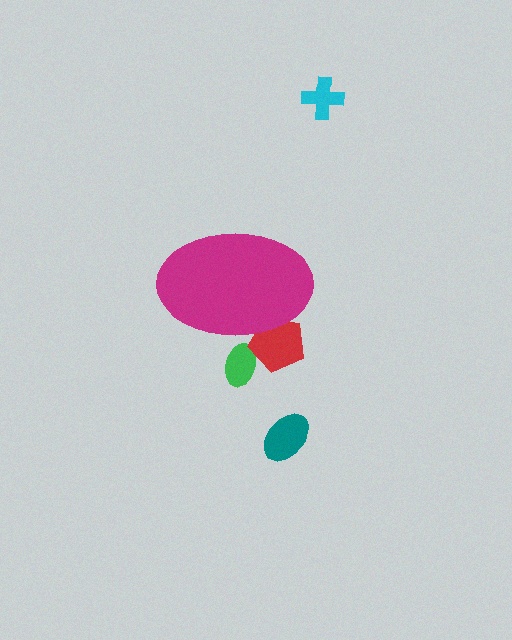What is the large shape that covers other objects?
A magenta ellipse.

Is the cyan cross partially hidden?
No, the cyan cross is fully visible.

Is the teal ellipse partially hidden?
No, the teal ellipse is fully visible.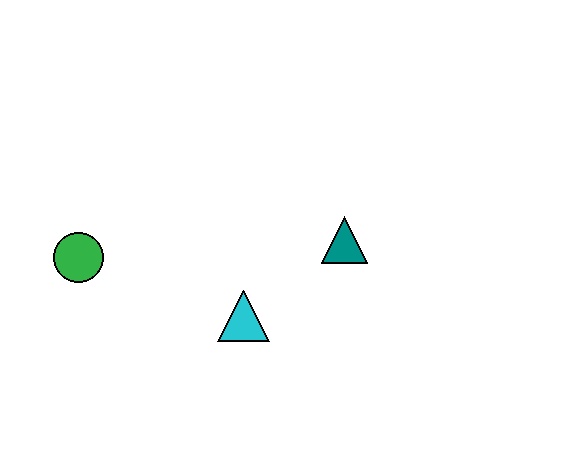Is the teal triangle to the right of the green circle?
Yes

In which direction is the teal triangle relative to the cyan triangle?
The teal triangle is to the right of the cyan triangle.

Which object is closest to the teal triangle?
The cyan triangle is closest to the teal triangle.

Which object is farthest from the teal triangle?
The green circle is farthest from the teal triangle.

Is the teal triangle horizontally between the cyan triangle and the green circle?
No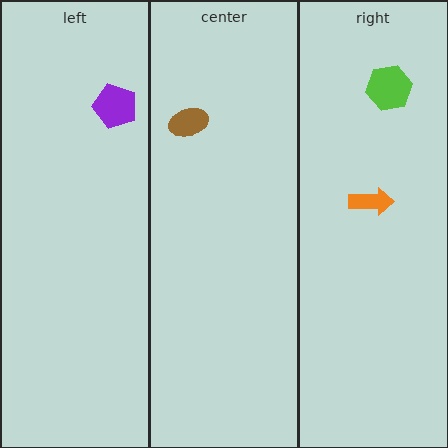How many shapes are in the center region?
1.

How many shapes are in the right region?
2.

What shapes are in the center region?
The brown ellipse.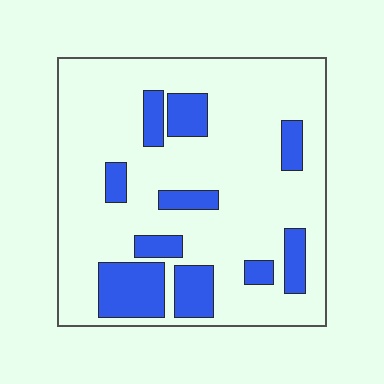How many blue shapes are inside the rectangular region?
10.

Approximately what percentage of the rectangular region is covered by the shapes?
Approximately 20%.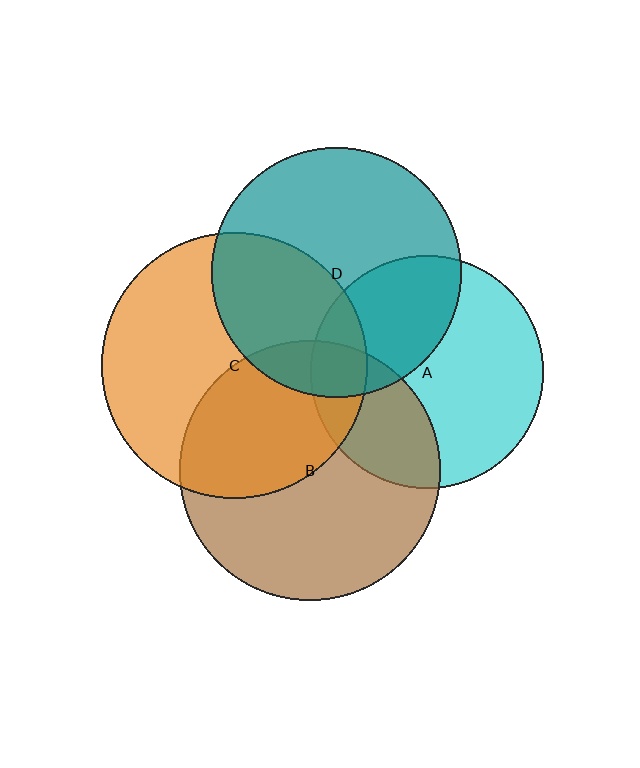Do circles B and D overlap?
Yes.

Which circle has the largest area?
Circle C (orange).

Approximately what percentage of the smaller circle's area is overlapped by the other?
Approximately 10%.